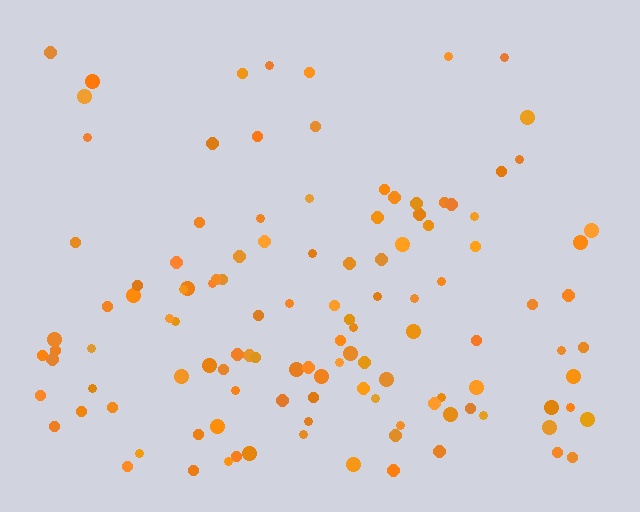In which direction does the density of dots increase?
From top to bottom, with the bottom side densest.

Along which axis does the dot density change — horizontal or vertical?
Vertical.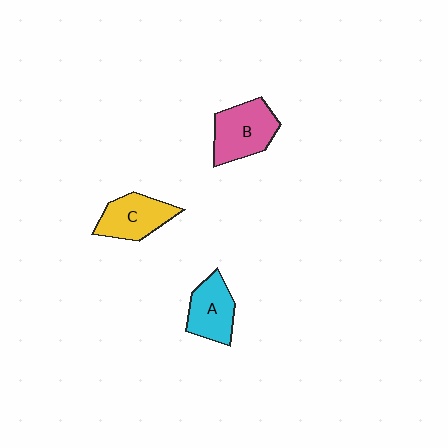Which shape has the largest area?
Shape B (pink).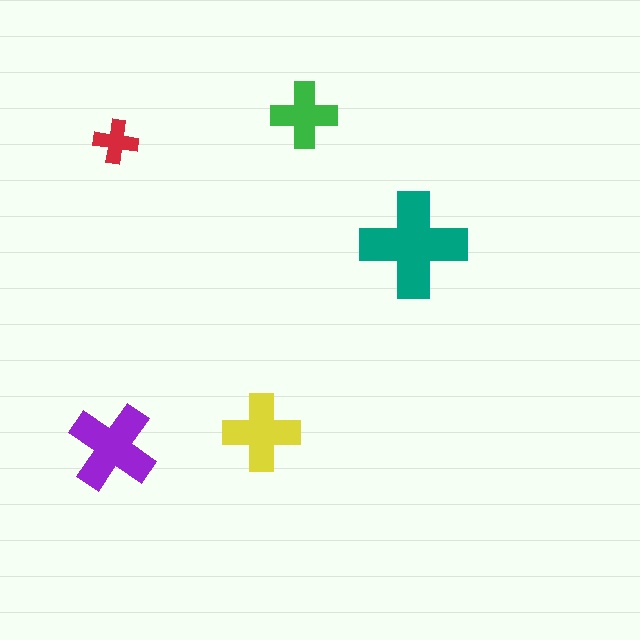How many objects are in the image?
There are 5 objects in the image.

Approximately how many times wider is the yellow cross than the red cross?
About 1.5 times wider.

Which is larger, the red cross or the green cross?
The green one.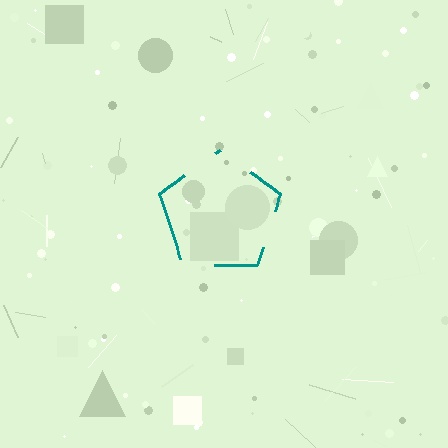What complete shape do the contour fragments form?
The contour fragments form a pentagon.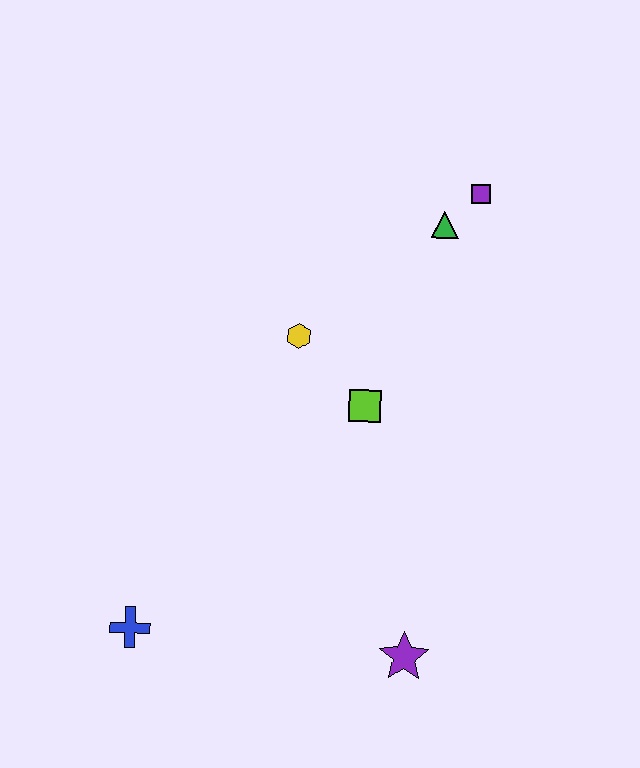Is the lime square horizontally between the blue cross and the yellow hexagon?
No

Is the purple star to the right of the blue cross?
Yes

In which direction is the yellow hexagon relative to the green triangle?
The yellow hexagon is to the left of the green triangle.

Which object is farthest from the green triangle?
The blue cross is farthest from the green triangle.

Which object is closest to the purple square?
The green triangle is closest to the purple square.